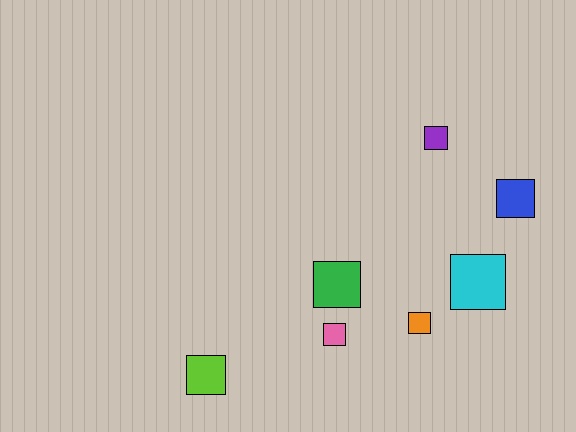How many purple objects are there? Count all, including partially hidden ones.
There is 1 purple object.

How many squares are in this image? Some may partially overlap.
There are 7 squares.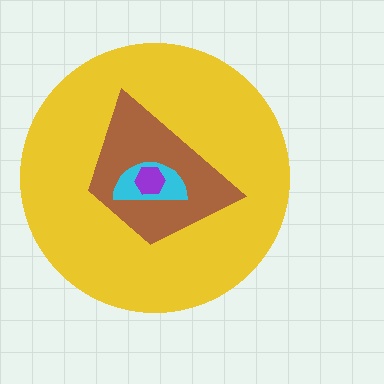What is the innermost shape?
The purple hexagon.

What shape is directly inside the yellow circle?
The brown trapezoid.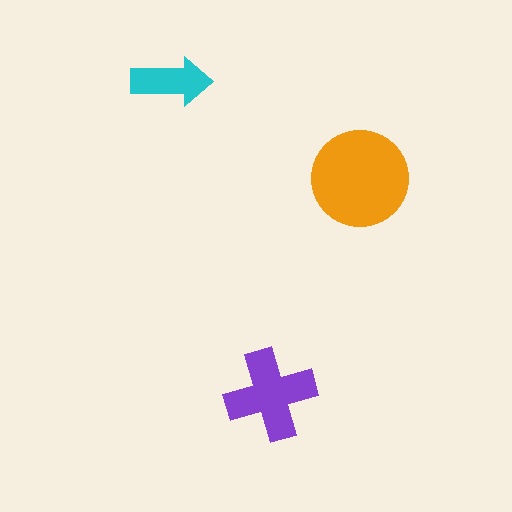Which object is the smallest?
The cyan arrow.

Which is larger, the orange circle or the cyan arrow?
The orange circle.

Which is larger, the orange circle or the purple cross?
The orange circle.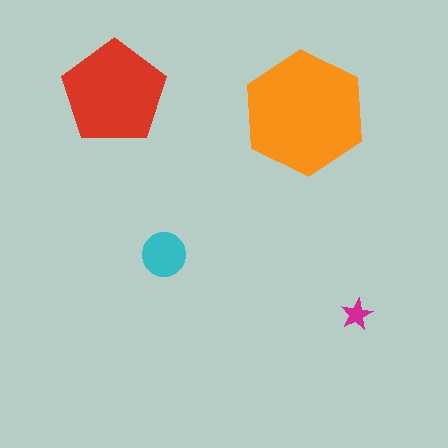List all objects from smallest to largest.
The magenta star, the cyan circle, the red pentagon, the orange hexagon.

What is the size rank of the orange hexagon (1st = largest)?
1st.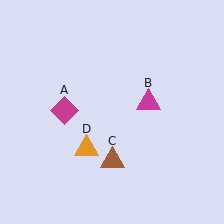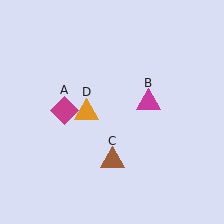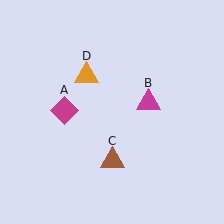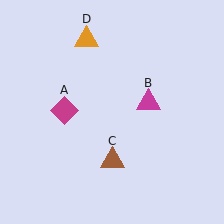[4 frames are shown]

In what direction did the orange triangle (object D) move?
The orange triangle (object D) moved up.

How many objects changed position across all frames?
1 object changed position: orange triangle (object D).